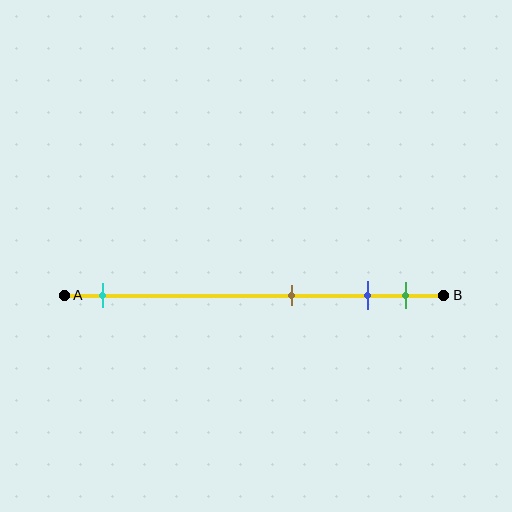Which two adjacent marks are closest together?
The blue and green marks are the closest adjacent pair.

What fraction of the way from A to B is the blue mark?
The blue mark is approximately 80% (0.8) of the way from A to B.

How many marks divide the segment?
There are 4 marks dividing the segment.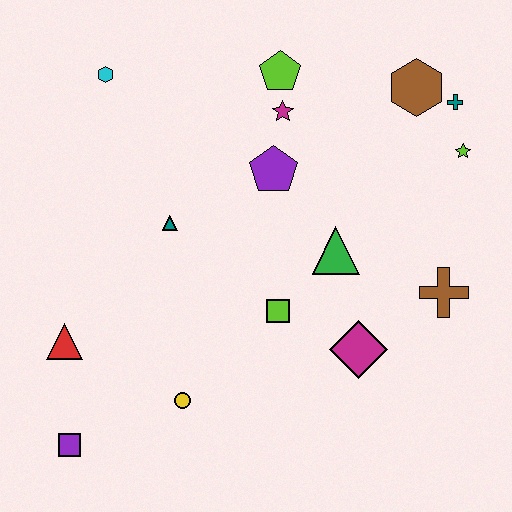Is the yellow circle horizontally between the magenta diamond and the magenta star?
No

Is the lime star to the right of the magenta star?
Yes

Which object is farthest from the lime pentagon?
The purple square is farthest from the lime pentagon.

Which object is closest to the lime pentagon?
The magenta star is closest to the lime pentagon.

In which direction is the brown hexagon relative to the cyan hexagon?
The brown hexagon is to the right of the cyan hexagon.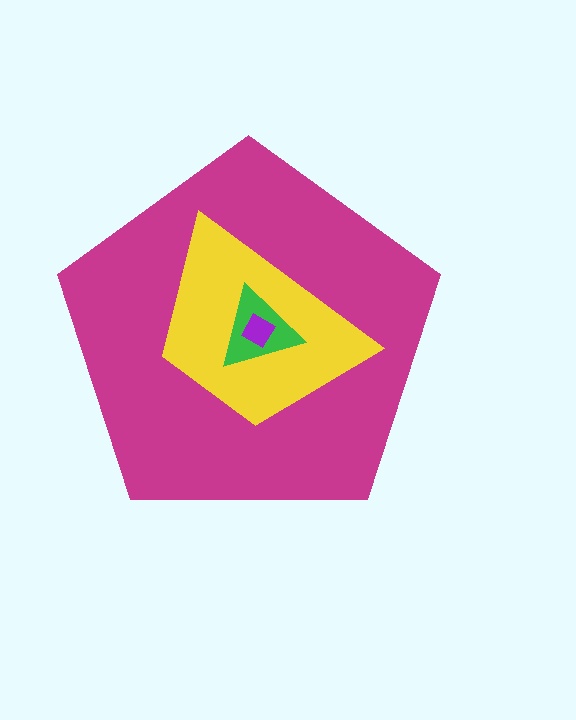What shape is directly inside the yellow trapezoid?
The green triangle.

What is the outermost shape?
The magenta pentagon.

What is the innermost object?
The purple diamond.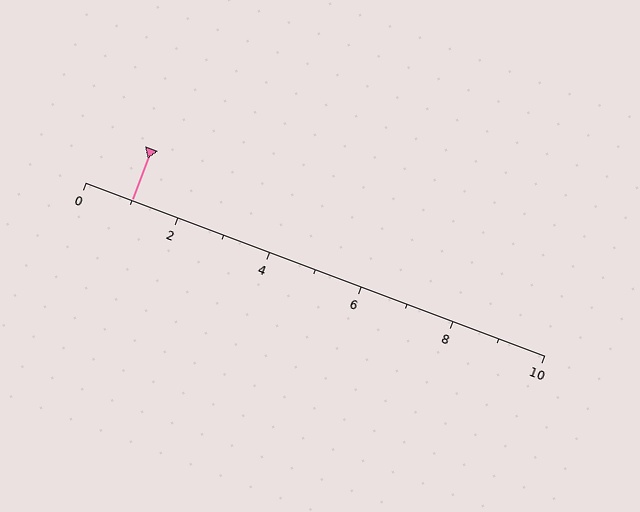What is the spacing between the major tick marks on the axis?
The major ticks are spaced 2 apart.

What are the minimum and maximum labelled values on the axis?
The axis runs from 0 to 10.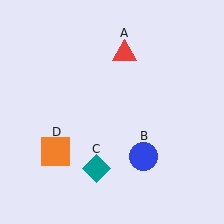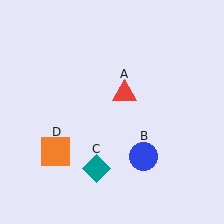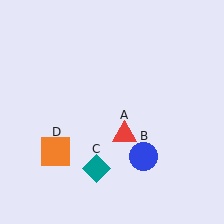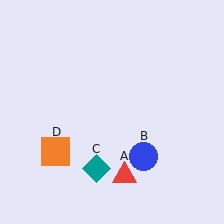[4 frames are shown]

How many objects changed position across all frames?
1 object changed position: red triangle (object A).